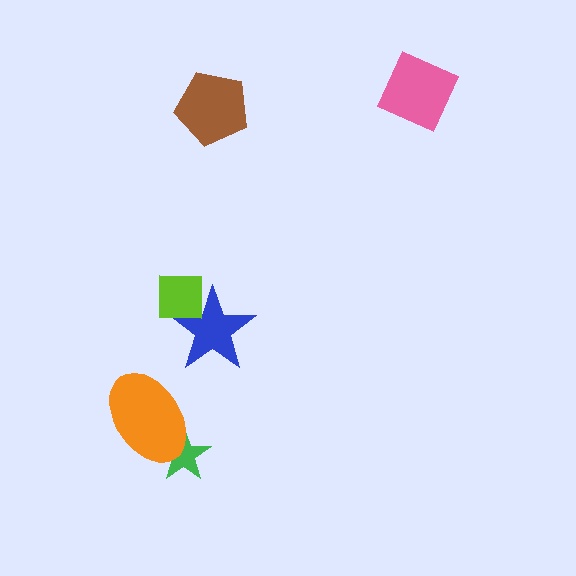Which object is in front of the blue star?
The lime square is in front of the blue star.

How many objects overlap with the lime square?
1 object overlaps with the lime square.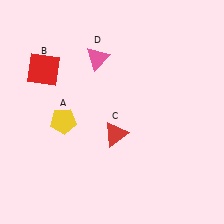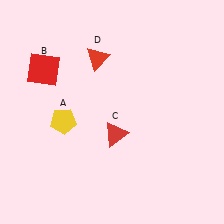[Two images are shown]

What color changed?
The triangle (D) changed from pink in Image 1 to red in Image 2.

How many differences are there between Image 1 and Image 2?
There is 1 difference between the two images.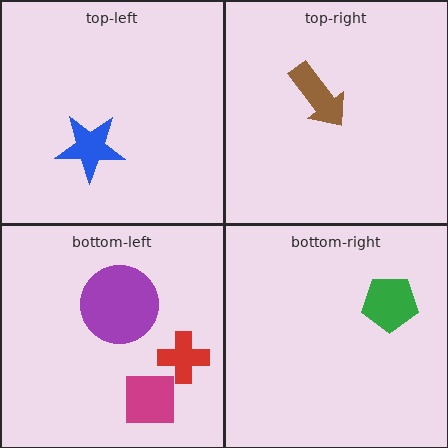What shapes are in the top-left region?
The blue star.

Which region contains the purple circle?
The bottom-left region.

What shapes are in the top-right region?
The brown arrow.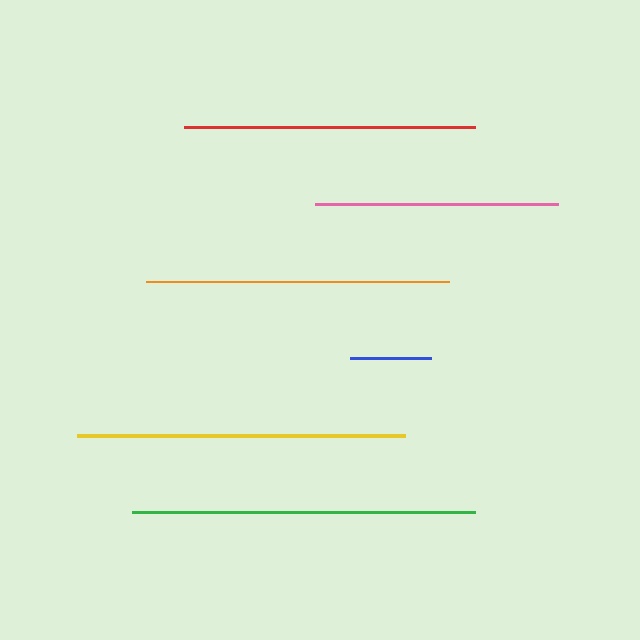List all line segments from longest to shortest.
From longest to shortest: green, yellow, orange, red, pink, blue.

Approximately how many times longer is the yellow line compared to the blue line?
The yellow line is approximately 4.0 times the length of the blue line.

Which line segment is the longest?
The green line is the longest at approximately 343 pixels.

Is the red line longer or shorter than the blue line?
The red line is longer than the blue line.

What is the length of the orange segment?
The orange segment is approximately 303 pixels long.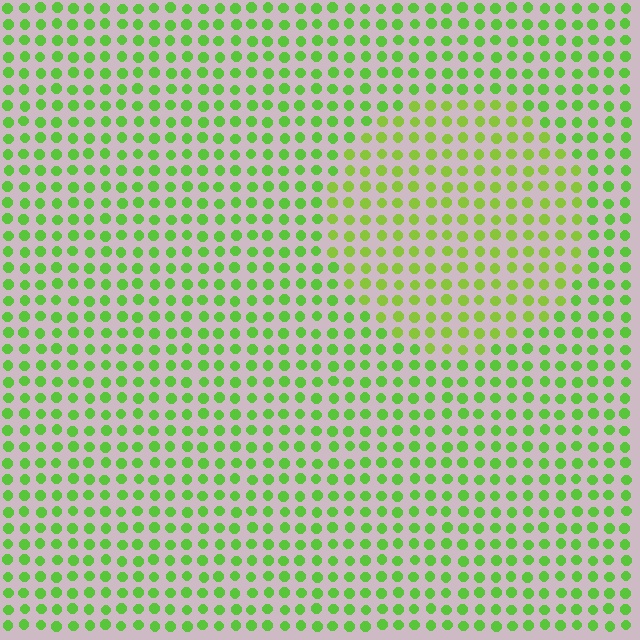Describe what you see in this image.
The image is filled with small lime elements in a uniform arrangement. A circle-shaped region is visible where the elements are tinted to a slightly different hue, forming a subtle color boundary.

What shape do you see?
I see a circle.